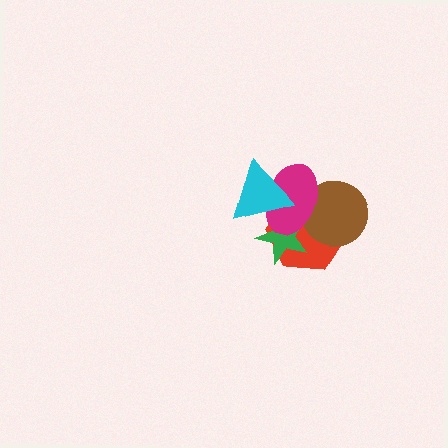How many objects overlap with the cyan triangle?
3 objects overlap with the cyan triangle.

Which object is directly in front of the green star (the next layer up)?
The magenta ellipse is directly in front of the green star.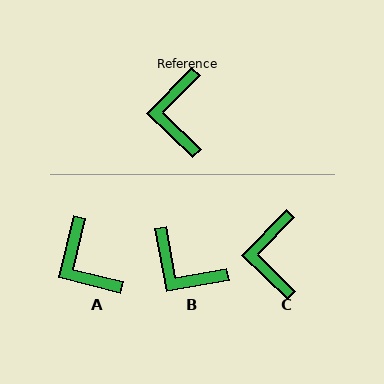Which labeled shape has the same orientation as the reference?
C.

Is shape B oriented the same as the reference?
No, it is off by about 54 degrees.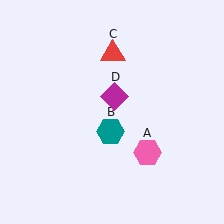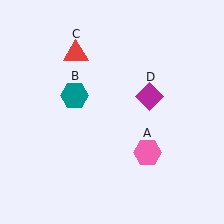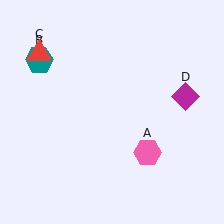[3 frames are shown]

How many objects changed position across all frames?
3 objects changed position: teal hexagon (object B), red triangle (object C), magenta diamond (object D).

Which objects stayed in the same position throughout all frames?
Pink hexagon (object A) remained stationary.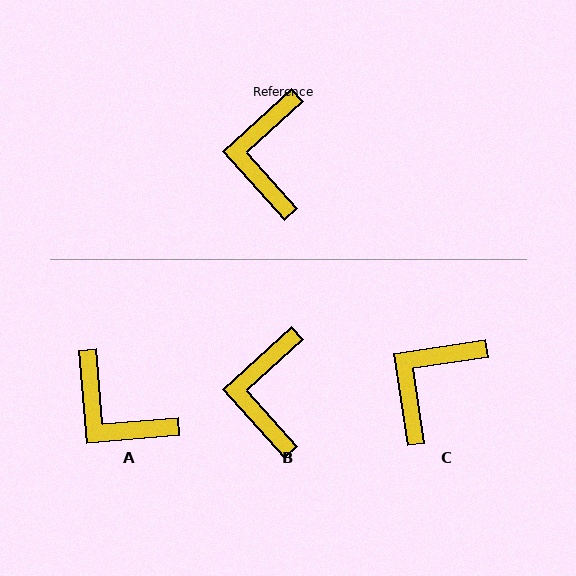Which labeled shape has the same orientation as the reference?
B.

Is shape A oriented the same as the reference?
No, it is off by about 53 degrees.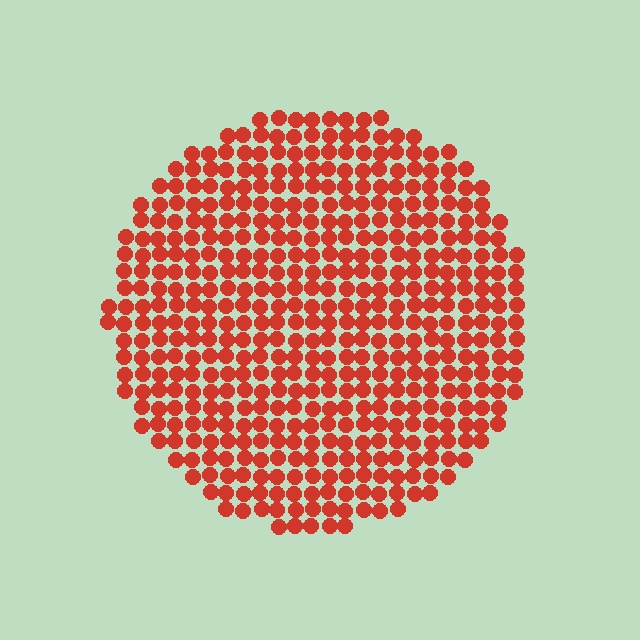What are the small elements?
The small elements are circles.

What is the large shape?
The large shape is a circle.